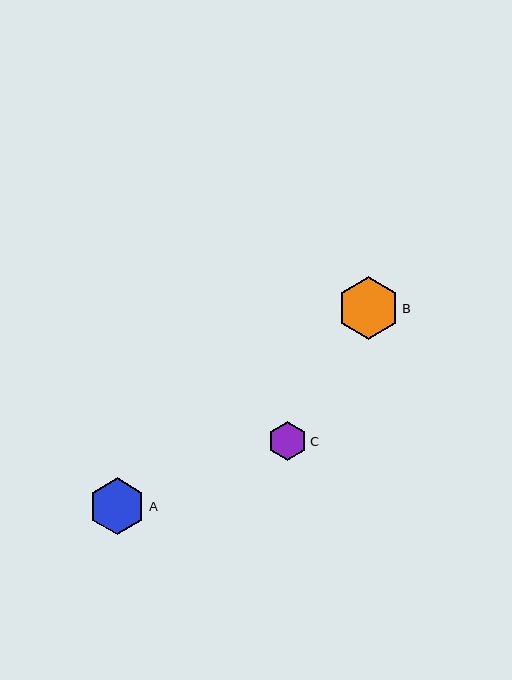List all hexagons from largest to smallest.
From largest to smallest: B, A, C.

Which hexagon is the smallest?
Hexagon C is the smallest with a size of approximately 39 pixels.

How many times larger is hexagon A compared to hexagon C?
Hexagon A is approximately 1.5 times the size of hexagon C.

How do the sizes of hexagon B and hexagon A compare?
Hexagon B and hexagon A are approximately the same size.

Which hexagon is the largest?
Hexagon B is the largest with a size of approximately 62 pixels.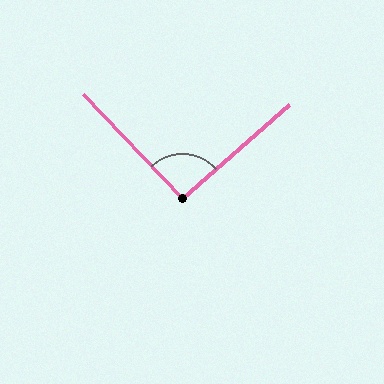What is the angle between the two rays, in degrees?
Approximately 92 degrees.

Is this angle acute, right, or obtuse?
It is approximately a right angle.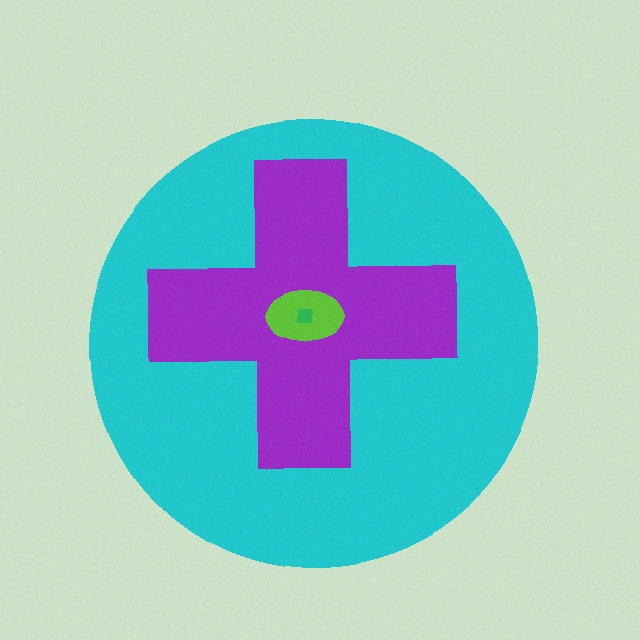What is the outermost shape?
The cyan circle.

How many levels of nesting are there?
4.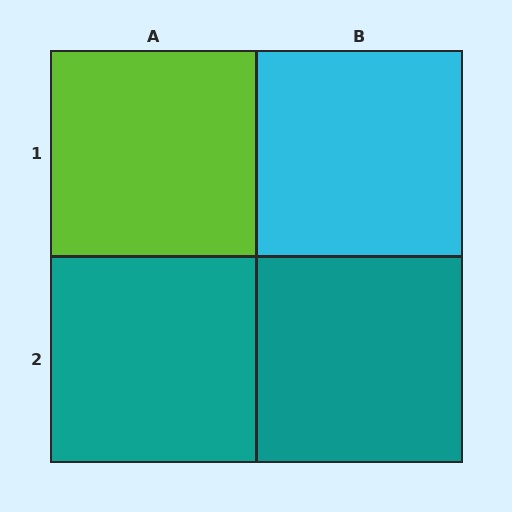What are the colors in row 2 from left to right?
Teal, teal.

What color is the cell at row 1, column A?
Lime.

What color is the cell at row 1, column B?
Cyan.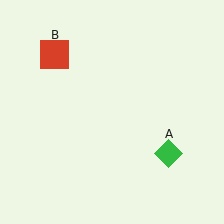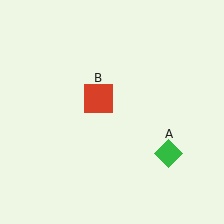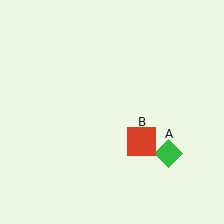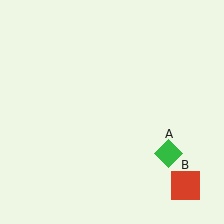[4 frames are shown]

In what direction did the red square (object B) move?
The red square (object B) moved down and to the right.